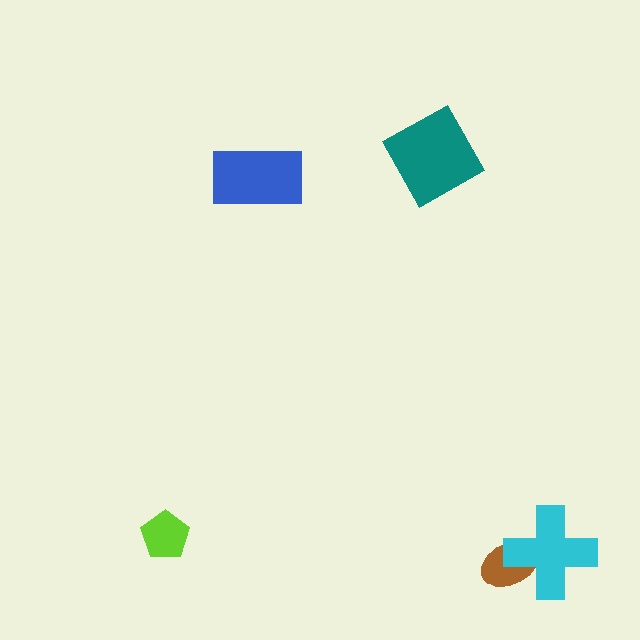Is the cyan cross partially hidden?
No, no other shape covers it.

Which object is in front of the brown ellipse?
The cyan cross is in front of the brown ellipse.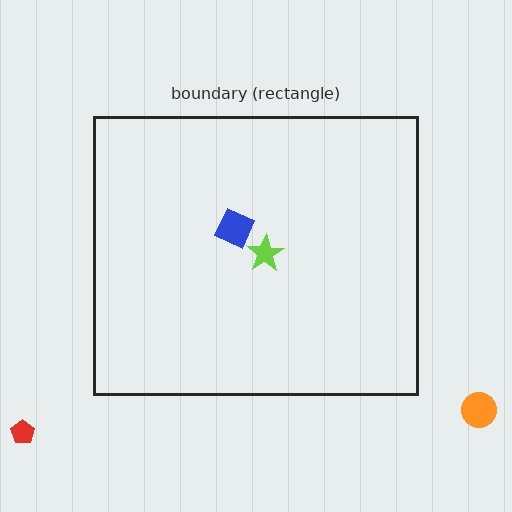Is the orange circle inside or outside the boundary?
Outside.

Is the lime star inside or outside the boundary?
Inside.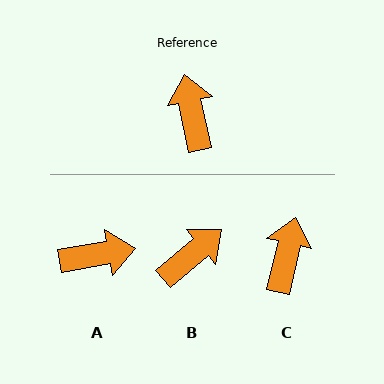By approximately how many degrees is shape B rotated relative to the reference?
Approximately 62 degrees clockwise.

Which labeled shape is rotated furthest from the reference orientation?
A, about 92 degrees away.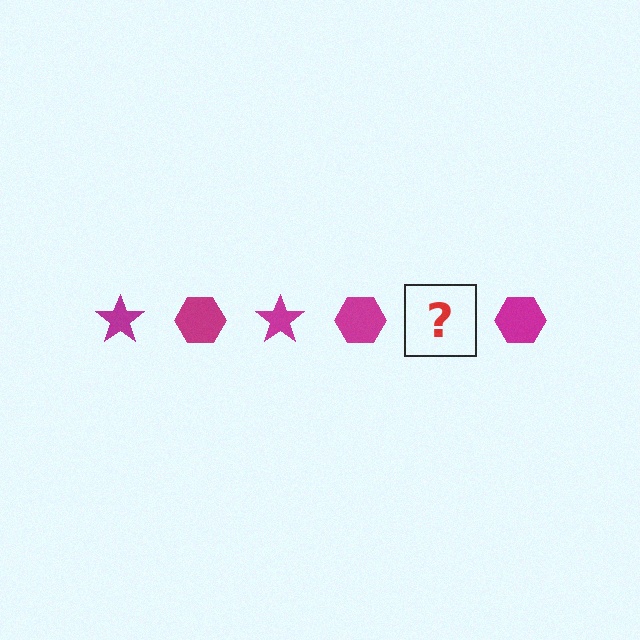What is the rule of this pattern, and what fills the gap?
The rule is that the pattern cycles through star, hexagon shapes in magenta. The gap should be filled with a magenta star.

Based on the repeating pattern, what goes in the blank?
The blank should be a magenta star.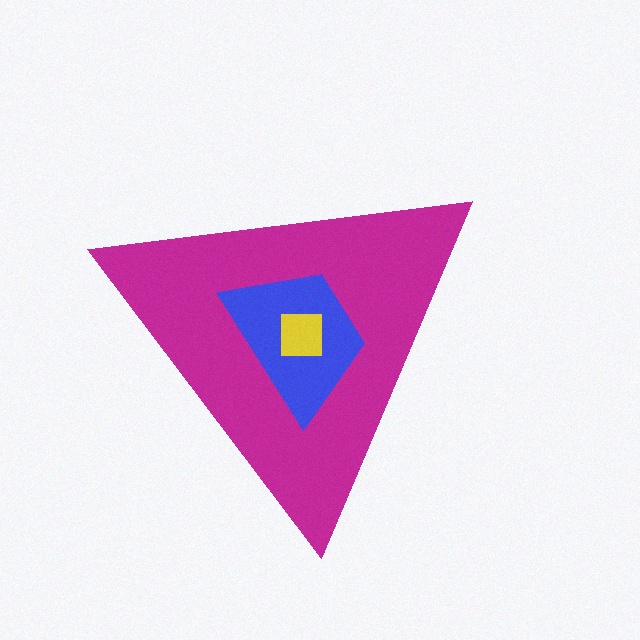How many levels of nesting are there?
3.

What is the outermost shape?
The magenta triangle.